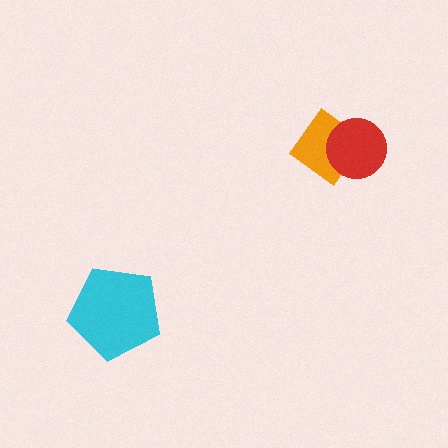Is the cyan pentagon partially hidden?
No, no other shape covers it.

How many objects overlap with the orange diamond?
1 object overlaps with the orange diamond.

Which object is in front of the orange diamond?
The red circle is in front of the orange diamond.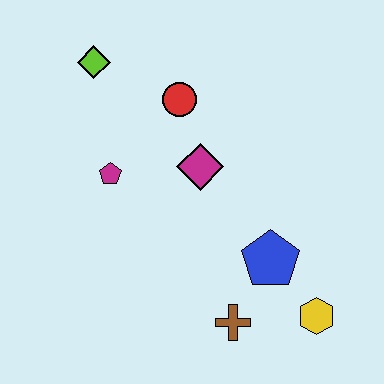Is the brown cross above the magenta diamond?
No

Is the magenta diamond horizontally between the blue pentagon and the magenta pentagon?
Yes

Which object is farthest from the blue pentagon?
The lime diamond is farthest from the blue pentagon.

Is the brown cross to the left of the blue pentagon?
Yes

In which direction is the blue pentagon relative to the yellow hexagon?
The blue pentagon is above the yellow hexagon.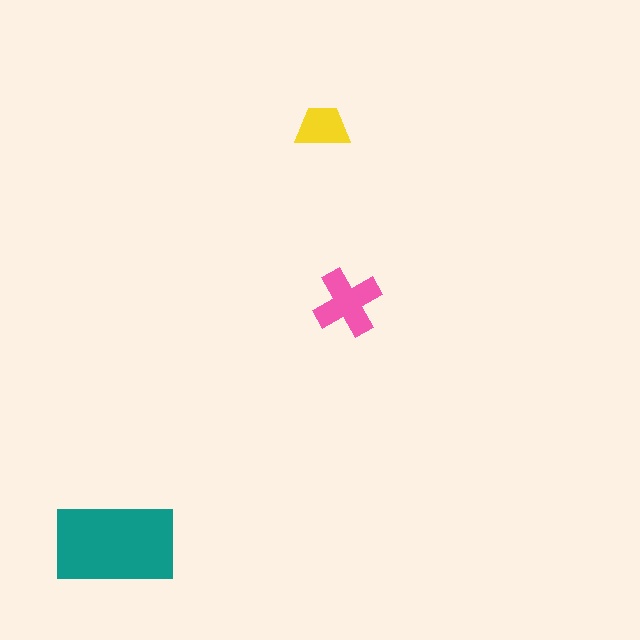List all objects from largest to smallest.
The teal rectangle, the pink cross, the yellow trapezoid.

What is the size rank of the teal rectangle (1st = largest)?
1st.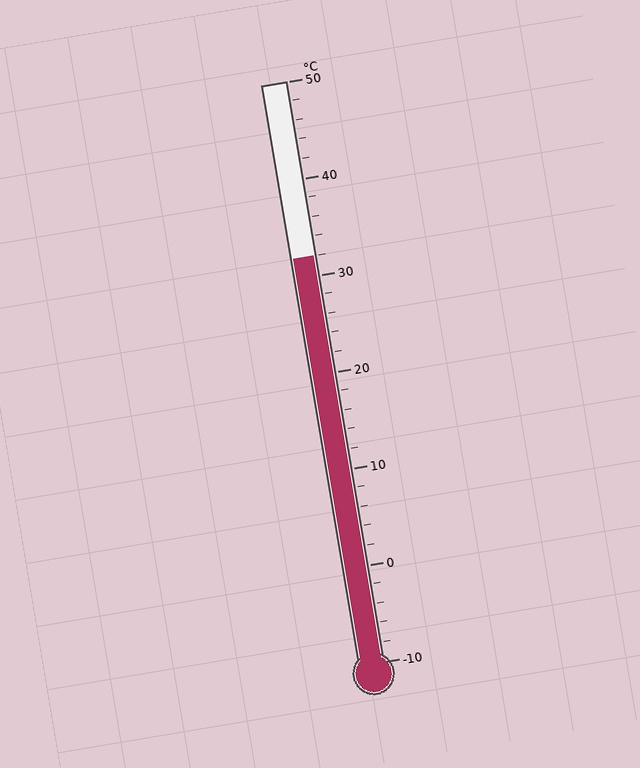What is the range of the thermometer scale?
The thermometer scale ranges from -10°C to 50°C.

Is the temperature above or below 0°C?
The temperature is above 0°C.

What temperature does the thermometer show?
The thermometer shows approximately 32°C.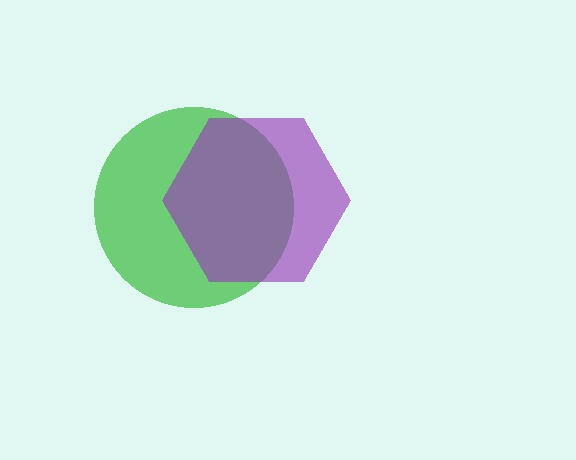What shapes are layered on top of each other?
The layered shapes are: a green circle, a purple hexagon.